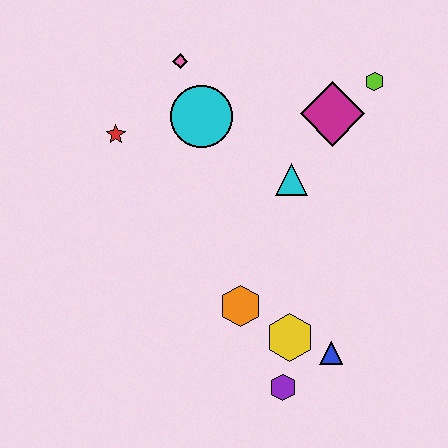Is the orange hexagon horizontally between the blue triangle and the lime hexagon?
No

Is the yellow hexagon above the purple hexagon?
Yes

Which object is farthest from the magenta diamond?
The purple hexagon is farthest from the magenta diamond.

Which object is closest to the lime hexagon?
The magenta diamond is closest to the lime hexagon.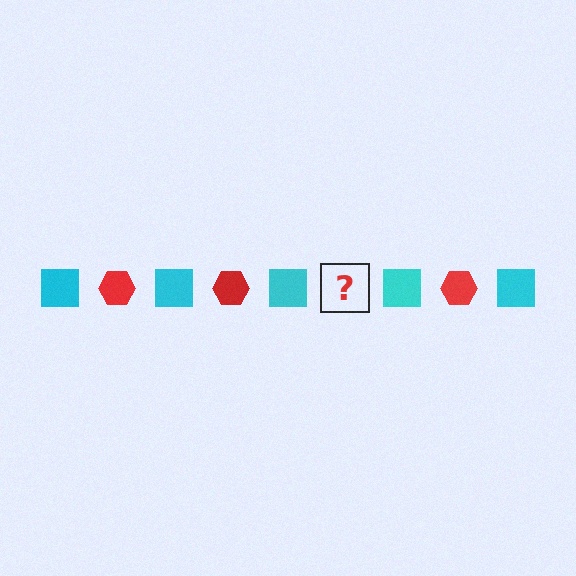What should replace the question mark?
The question mark should be replaced with a red hexagon.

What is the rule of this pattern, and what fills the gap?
The rule is that the pattern alternates between cyan square and red hexagon. The gap should be filled with a red hexagon.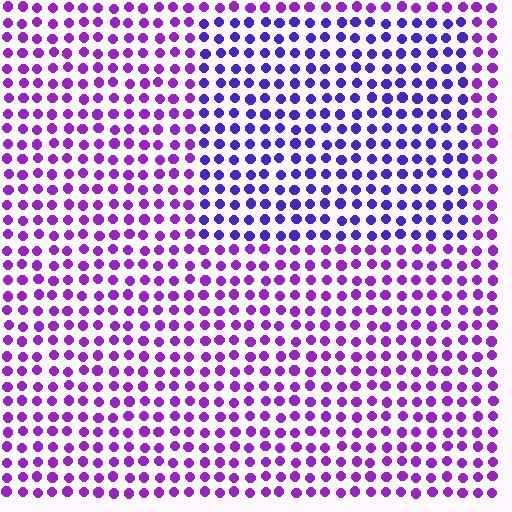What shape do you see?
I see a rectangle.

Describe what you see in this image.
The image is filled with small purple elements in a uniform arrangement. A rectangle-shaped region is visible where the elements are tinted to a slightly different hue, forming a subtle color boundary.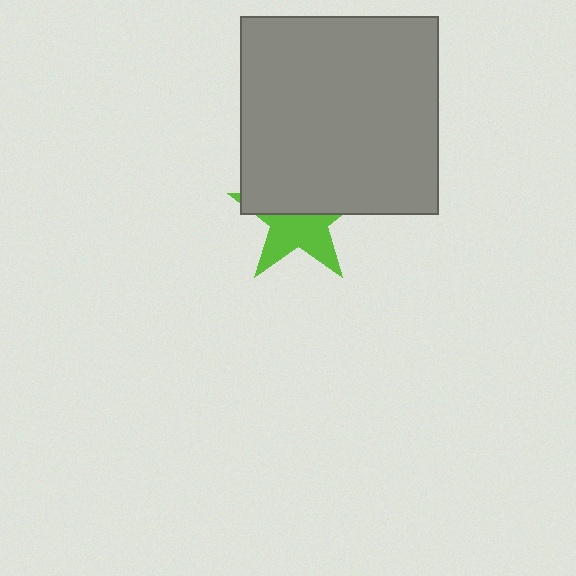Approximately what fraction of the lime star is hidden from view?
Roughly 51% of the lime star is hidden behind the gray square.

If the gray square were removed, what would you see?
You would see the complete lime star.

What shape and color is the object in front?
The object in front is a gray square.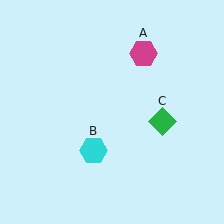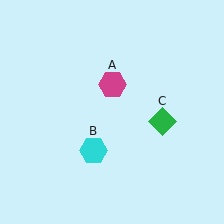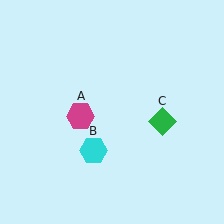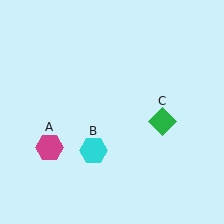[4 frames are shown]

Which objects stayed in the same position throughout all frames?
Cyan hexagon (object B) and green diamond (object C) remained stationary.